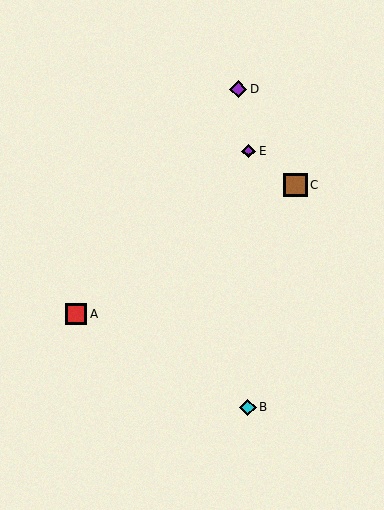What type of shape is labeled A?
Shape A is a red square.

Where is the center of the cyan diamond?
The center of the cyan diamond is at (248, 407).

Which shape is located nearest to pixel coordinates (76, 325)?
The red square (labeled A) at (76, 314) is nearest to that location.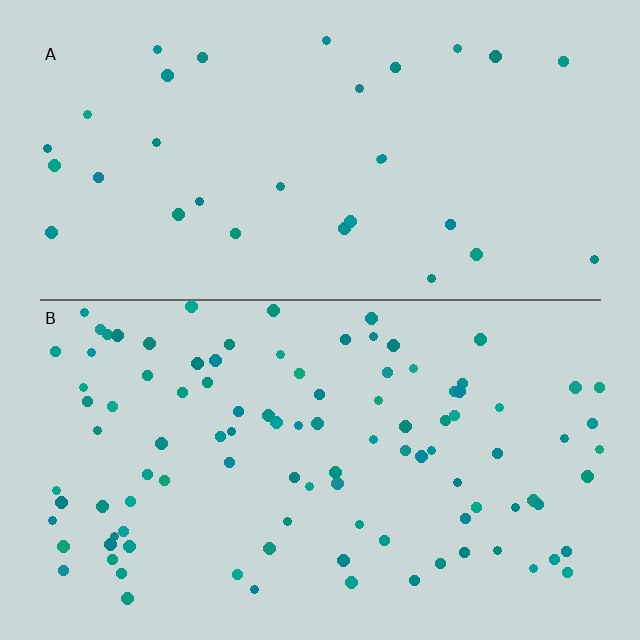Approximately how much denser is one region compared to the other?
Approximately 3.2× — region B over region A.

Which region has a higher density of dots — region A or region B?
B (the bottom).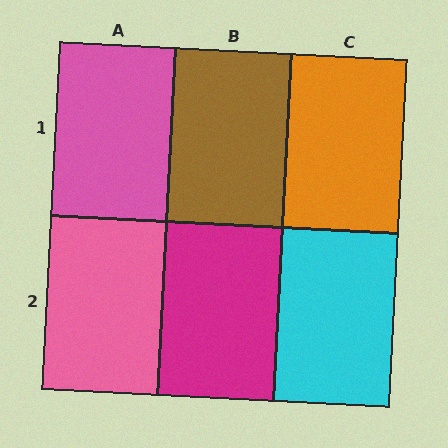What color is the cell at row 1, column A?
Pink.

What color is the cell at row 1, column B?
Brown.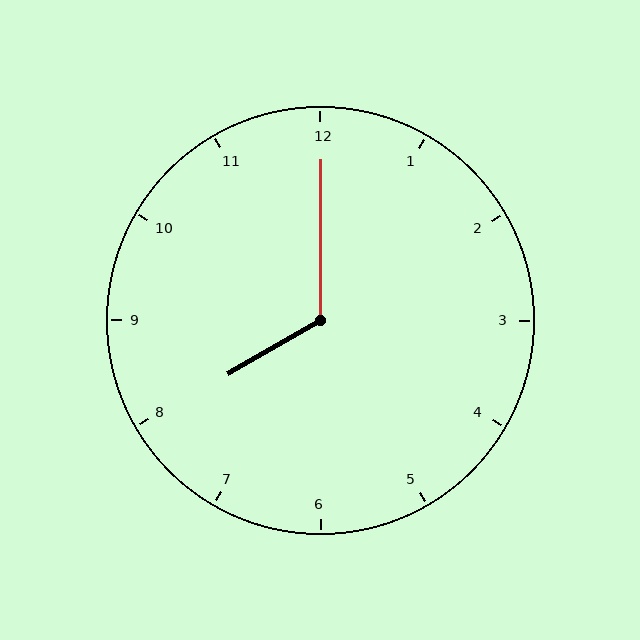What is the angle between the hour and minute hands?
Approximately 120 degrees.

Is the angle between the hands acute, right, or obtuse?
It is obtuse.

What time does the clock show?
8:00.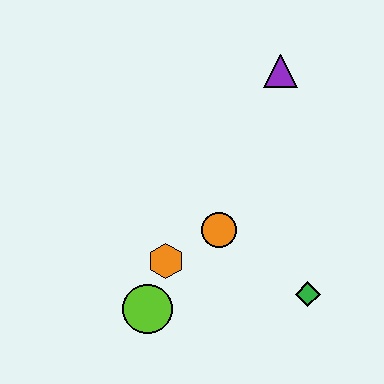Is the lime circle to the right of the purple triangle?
No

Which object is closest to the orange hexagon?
The lime circle is closest to the orange hexagon.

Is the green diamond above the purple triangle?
No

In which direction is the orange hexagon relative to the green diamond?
The orange hexagon is to the left of the green diamond.